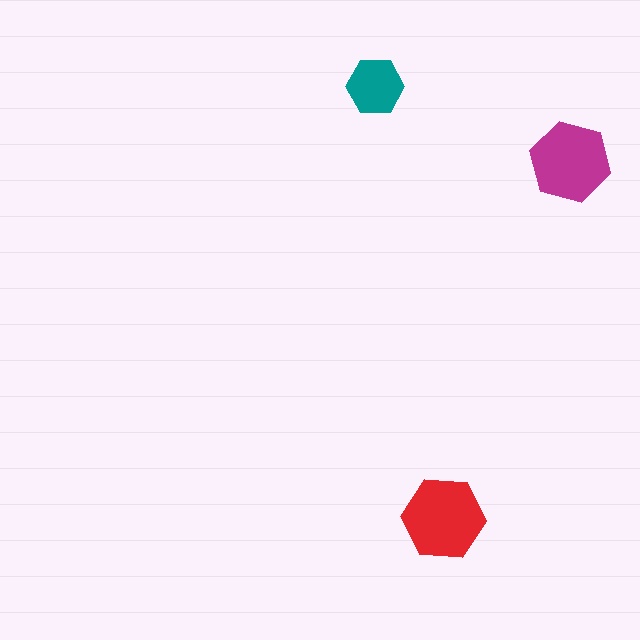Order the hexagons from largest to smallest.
the red one, the magenta one, the teal one.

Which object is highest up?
The teal hexagon is topmost.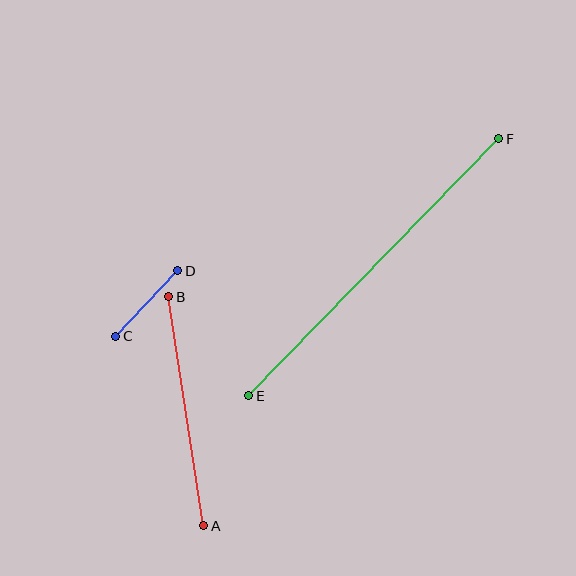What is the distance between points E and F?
The distance is approximately 359 pixels.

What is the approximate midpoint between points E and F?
The midpoint is at approximately (374, 267) pixels.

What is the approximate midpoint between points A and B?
The midpoint is at approximately (186, 411) pixels.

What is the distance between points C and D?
The distance is approximately 90 pixels.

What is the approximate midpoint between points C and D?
The midpoint is at approximately (147, 303) pixels.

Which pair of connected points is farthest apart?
Points E and F are farthest apart.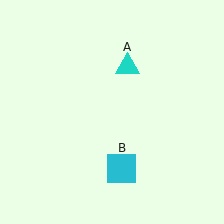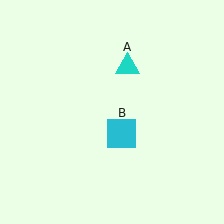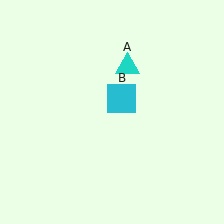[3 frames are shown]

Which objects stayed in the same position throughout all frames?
Cyan triangle (object A) remained stationary.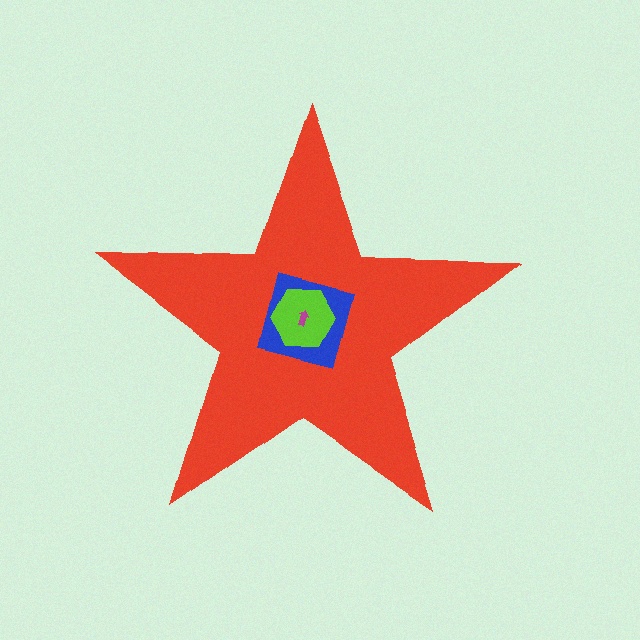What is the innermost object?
The magenta arrow.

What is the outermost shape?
The red star.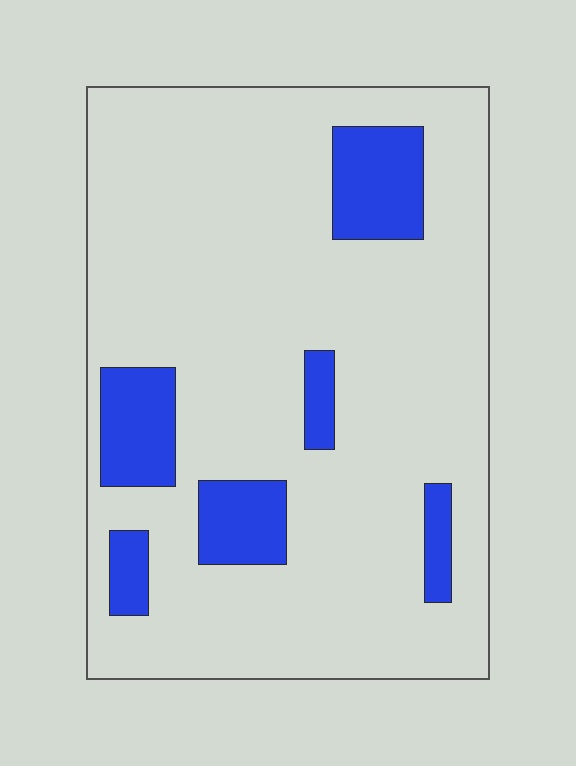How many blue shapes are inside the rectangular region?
6.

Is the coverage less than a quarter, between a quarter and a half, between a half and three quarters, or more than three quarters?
Less than a quarter.